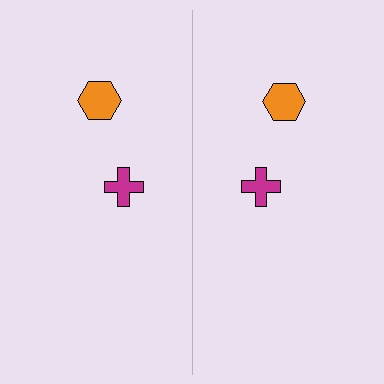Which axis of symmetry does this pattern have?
The pattern has a vertical axis of symmetry running through the center of the image.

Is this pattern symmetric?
Yes, this pattern has bilateral (reflection) symmetry.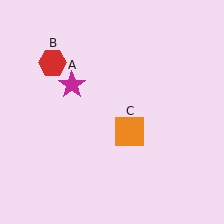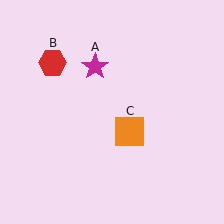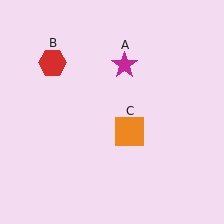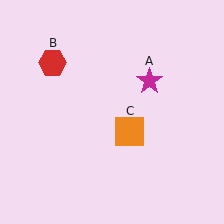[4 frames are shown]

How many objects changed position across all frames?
1 object changed position: magenta star (object A).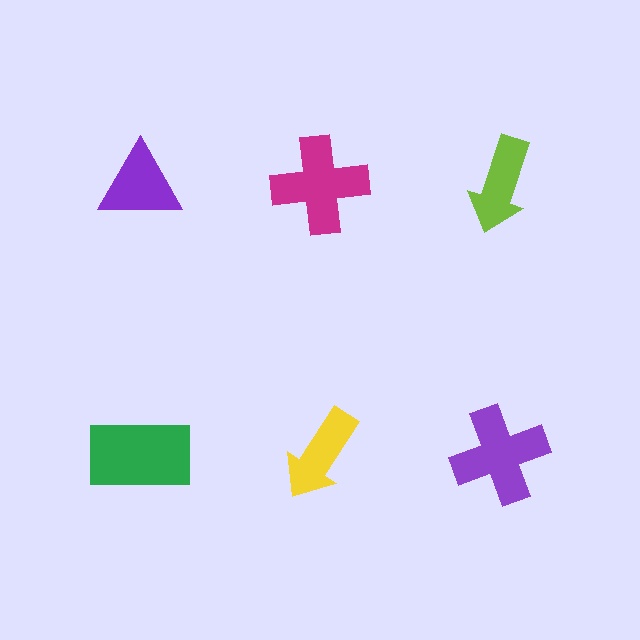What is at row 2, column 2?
A yellow arrow.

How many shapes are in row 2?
3 shapes.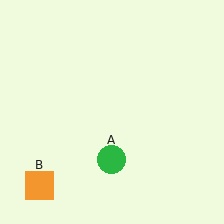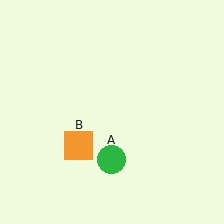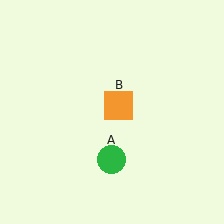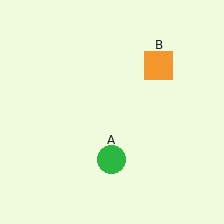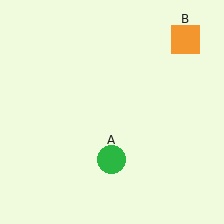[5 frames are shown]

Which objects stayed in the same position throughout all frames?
Green circle (object A) remained stationary.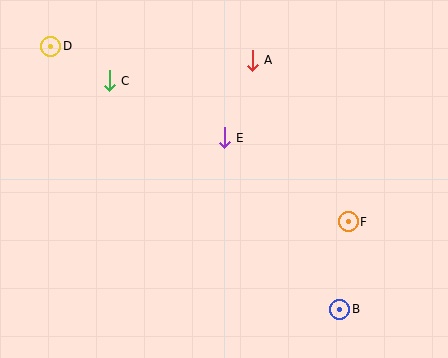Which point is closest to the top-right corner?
Point A is closest to the top-right corner.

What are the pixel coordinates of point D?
Point D is at (51, 46).